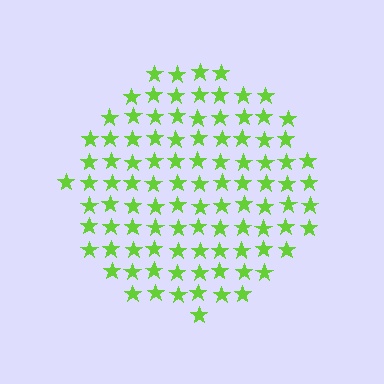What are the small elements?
The small elements are stars.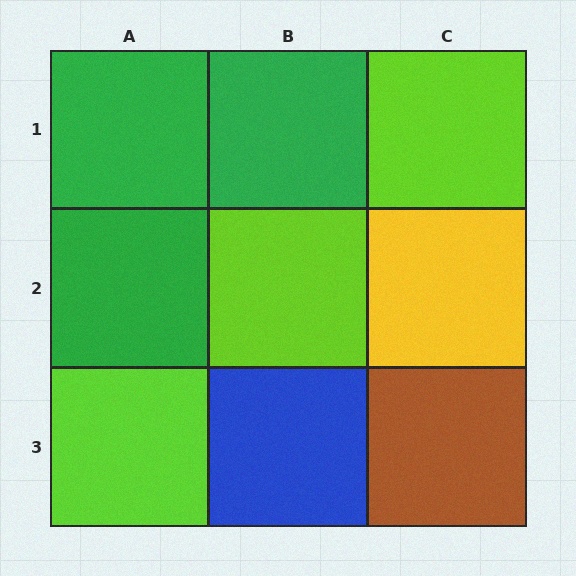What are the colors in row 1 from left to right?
Green, green, lime.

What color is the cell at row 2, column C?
Yellow.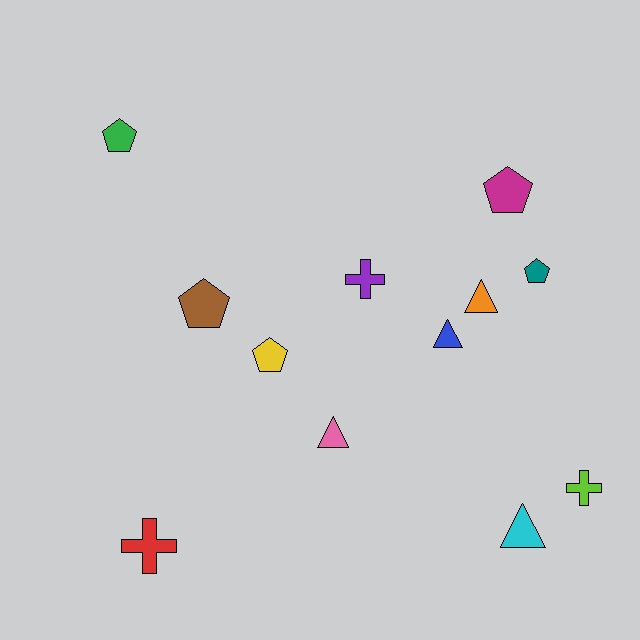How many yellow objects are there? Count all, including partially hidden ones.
There is 1 yellow object.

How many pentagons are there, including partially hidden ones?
There are 5 pentagons.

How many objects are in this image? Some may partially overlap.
There are 12 objects.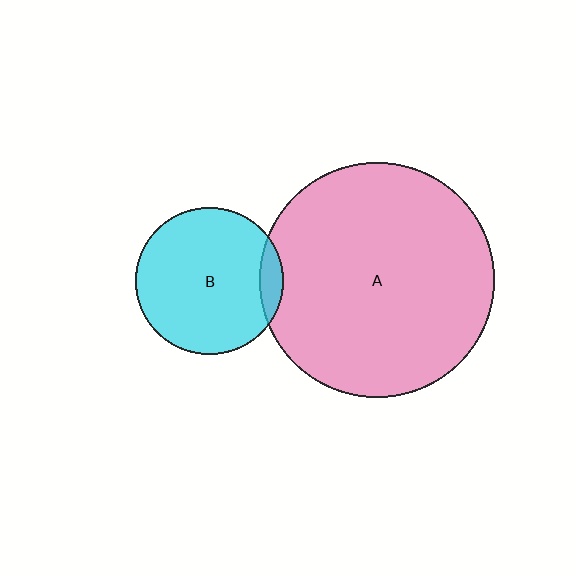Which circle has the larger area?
Circle A (pink).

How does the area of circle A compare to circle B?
Approximately 2.5 times.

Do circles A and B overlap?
Yes.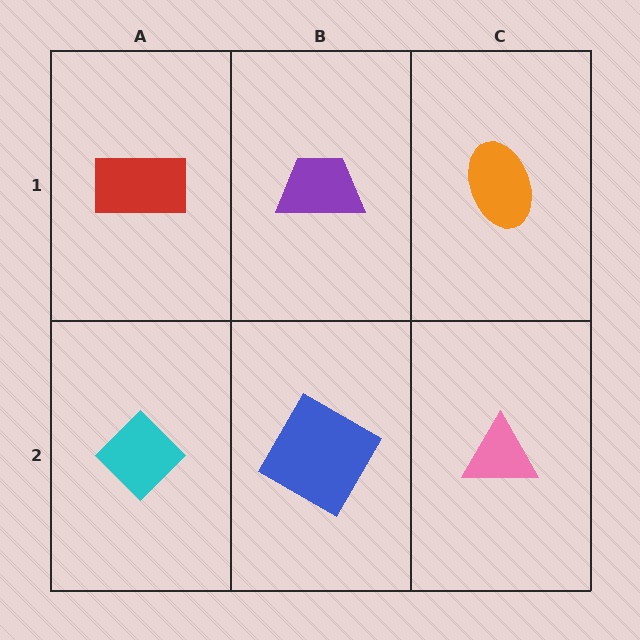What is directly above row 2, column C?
An orange ellipse.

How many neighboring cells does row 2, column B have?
3.